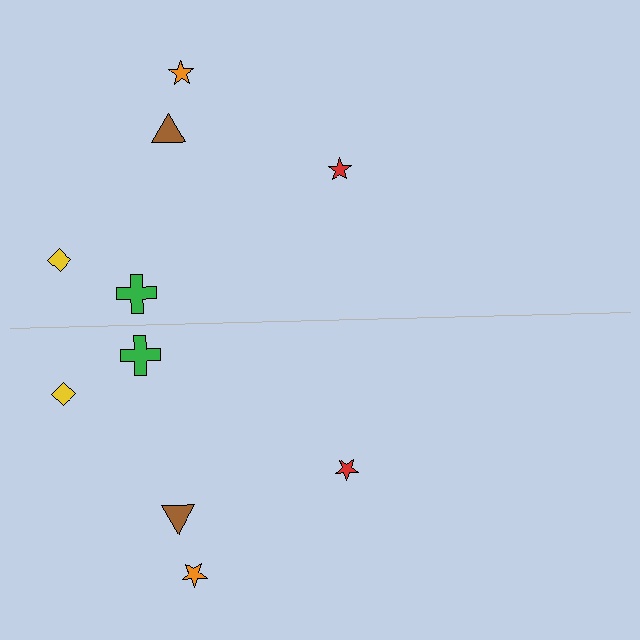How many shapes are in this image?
There are 10 shapes in this image.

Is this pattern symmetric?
Yes, this pattern has bilateral (reflection) symmetry.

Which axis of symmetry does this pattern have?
The pattern has a horizontal axis of symmetry running through the center of the image.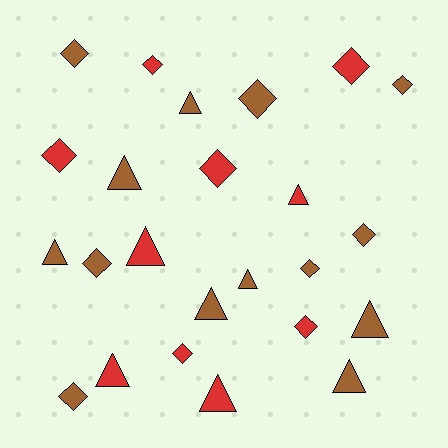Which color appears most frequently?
Brown, with 14 objects.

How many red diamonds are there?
There are 6 red diamonds.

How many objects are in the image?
There are 24 objects.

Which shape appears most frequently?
Diamond, with 13 objects.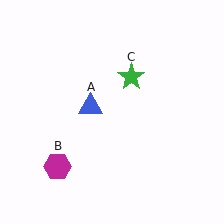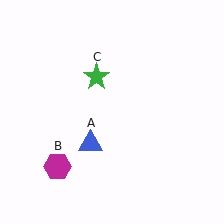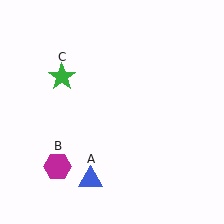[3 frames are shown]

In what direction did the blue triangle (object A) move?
The blue triangle (object A) moved down.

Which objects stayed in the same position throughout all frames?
Magenta hexagon (object B) remained stationary.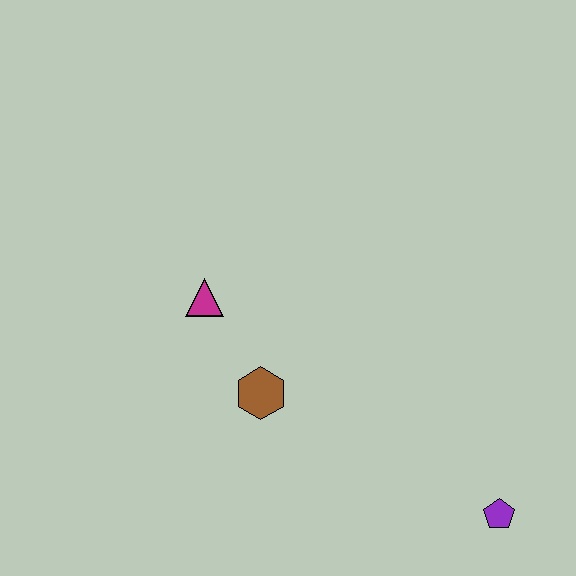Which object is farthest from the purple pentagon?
The magenta triangle is farthest from the purple pentagon.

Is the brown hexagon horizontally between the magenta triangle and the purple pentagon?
Yes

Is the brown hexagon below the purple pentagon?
No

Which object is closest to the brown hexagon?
The magenta triangle is closest to the brown hexagon.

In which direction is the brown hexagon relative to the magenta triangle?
The brown hexagon is below the magenta triangle.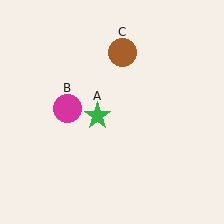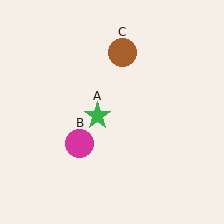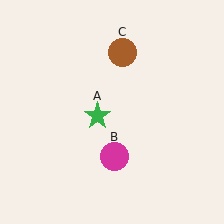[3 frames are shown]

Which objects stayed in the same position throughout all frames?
Green star (object A) and brown circle (object C) remained stationary.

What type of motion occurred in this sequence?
The magenta circle (object B) rotated counterclockwise around the center of the scene.